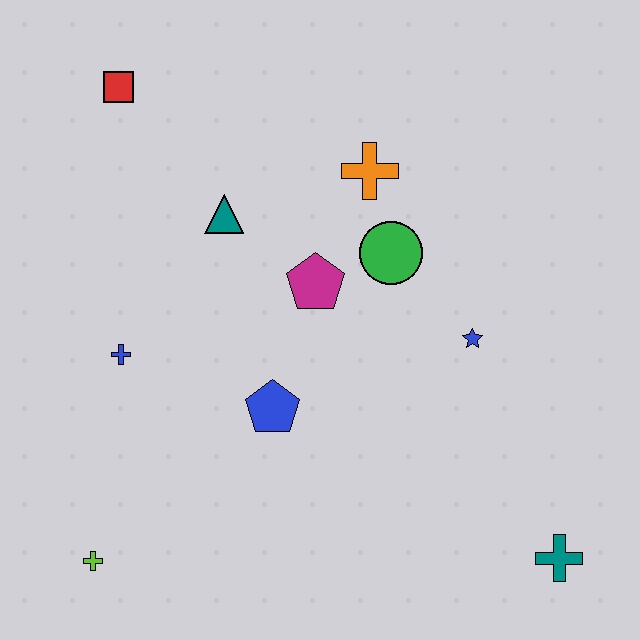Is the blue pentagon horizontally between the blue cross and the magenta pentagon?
Yes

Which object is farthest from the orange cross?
The lime cross is farthest from the orange cross.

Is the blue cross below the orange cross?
Yes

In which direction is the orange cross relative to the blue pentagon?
The orange cross is above the blue pentagon.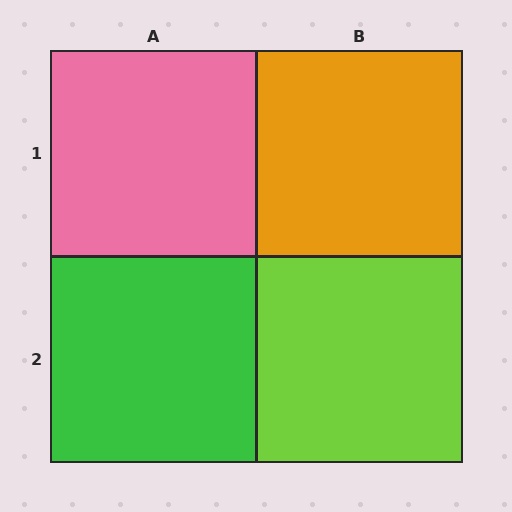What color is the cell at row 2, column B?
Lime.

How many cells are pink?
1 cell is pink.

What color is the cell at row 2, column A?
Green.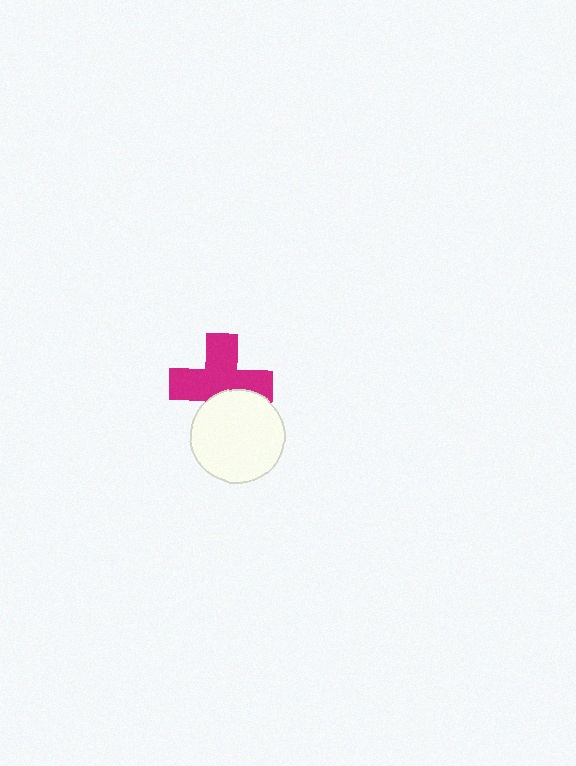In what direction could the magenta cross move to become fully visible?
The magenta cross could move up. That would shift it out from behind the white circle entirely.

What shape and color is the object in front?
The object in front is a white circle.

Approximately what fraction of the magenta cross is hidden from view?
Roughly 31% of the magenta cross is hidden behind the white circle.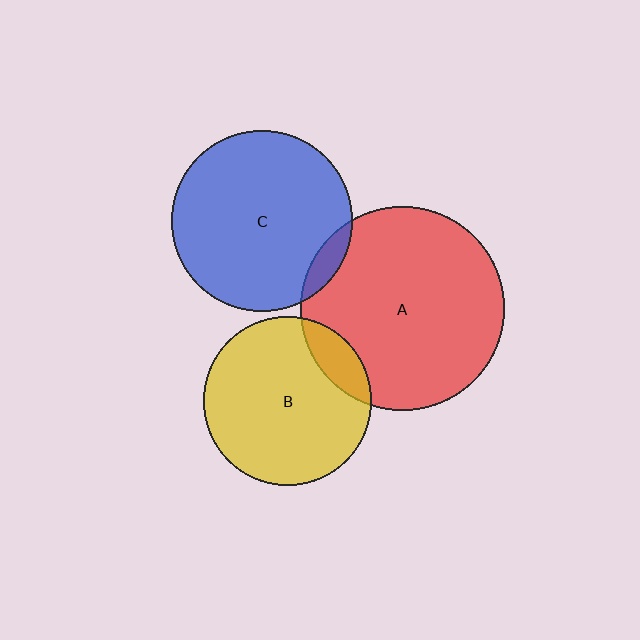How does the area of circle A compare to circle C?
Approximately 1.3 times.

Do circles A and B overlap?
Yes.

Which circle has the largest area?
Circle A (red).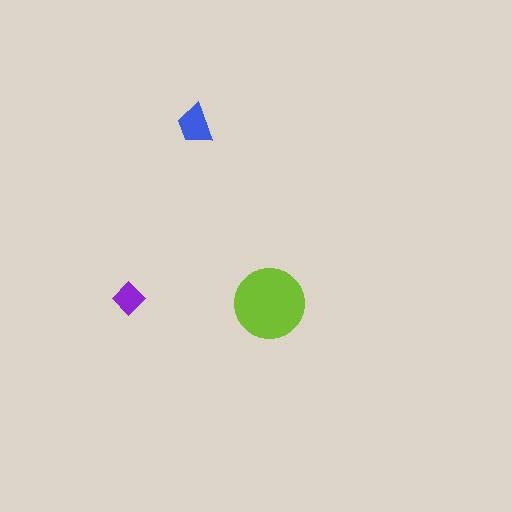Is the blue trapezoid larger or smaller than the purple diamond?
Larger.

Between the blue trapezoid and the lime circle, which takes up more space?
The lime circle.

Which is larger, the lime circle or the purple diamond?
The lime circle.